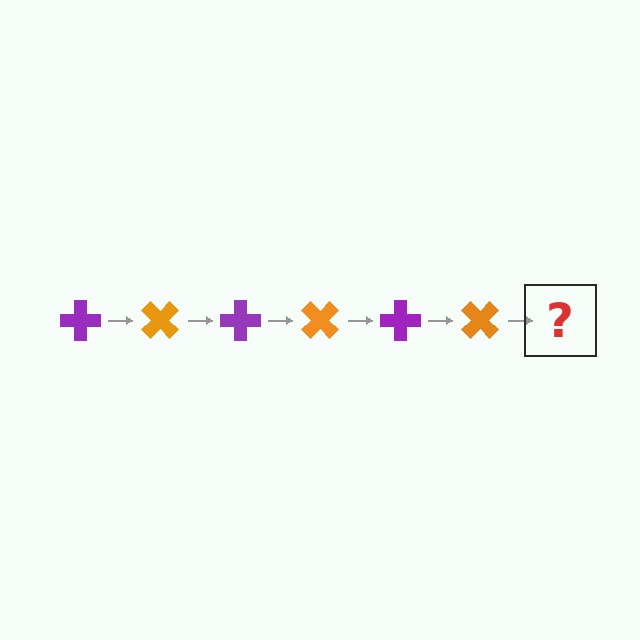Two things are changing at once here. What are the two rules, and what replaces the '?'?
The two rules are that it rotates 45 degrees each step and the color cycles through purple and orange. The '?' should be a purple cross, rotated 270 degrees from the start.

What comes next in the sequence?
The next element should be a purple cross, rotated 270 degrees from the start.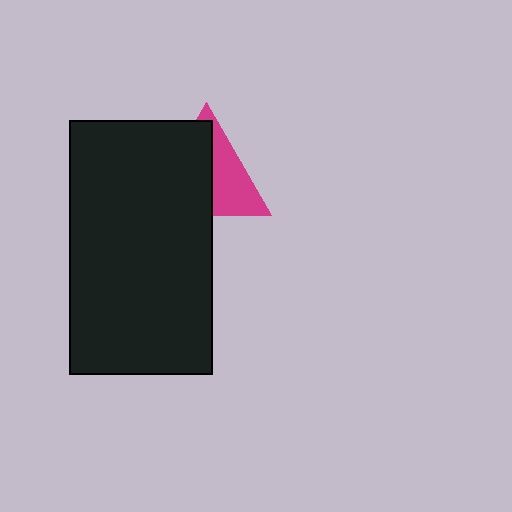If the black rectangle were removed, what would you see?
You would see the complete magenta triangle.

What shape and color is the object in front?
The object in front is a black rectangle.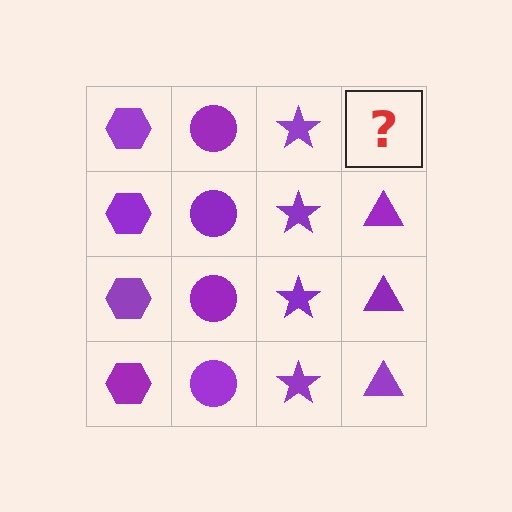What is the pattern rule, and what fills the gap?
The rule is that each column has a consistent shape. The gap should be filled with a purple triangle.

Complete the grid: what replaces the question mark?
The question mark should be replaced with a purple triangle.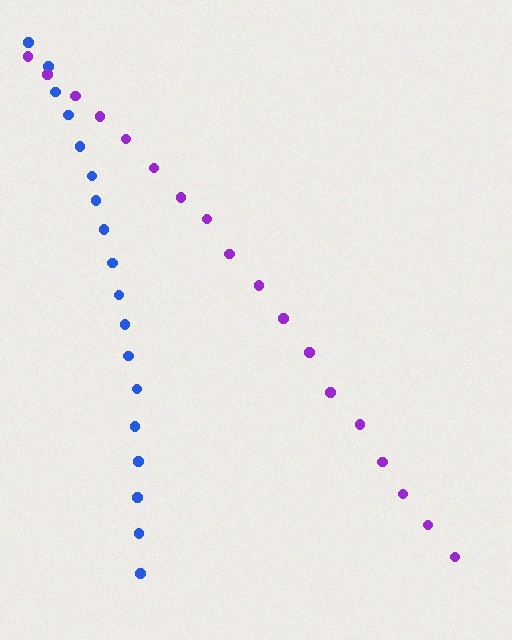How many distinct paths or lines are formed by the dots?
There are 2 distinct paths.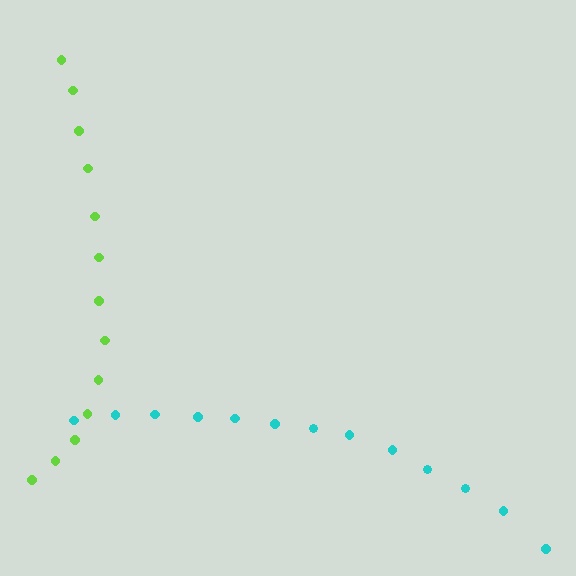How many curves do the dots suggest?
There are 2 distinct paths.